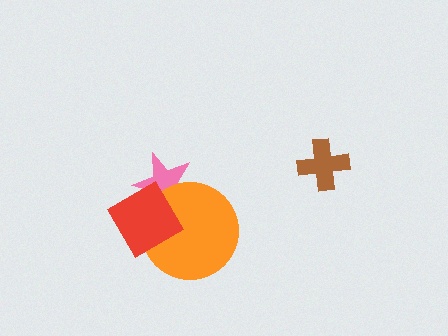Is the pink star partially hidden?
Yes, it is partially covered by another shape.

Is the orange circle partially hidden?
Yes, it is partially covered by another shape.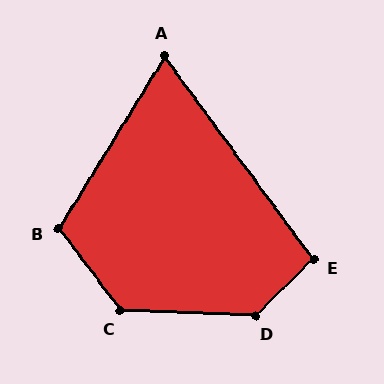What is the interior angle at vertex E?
Approximately 98 degrees (obtuse).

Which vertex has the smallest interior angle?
A, at approximately 68 degrees.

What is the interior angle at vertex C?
Approximately 129 degrees (obtuse).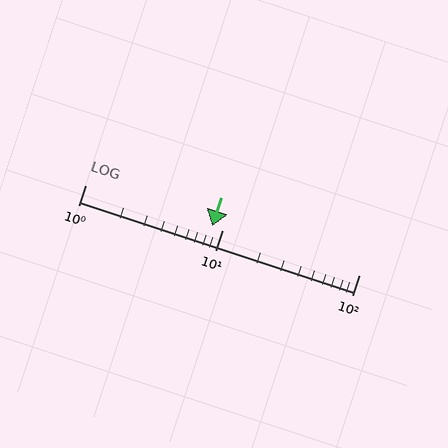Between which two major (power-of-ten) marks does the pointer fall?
The pointer is between 1 and 10.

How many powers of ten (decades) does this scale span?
The scale spans 2 decades, from 1 to 100.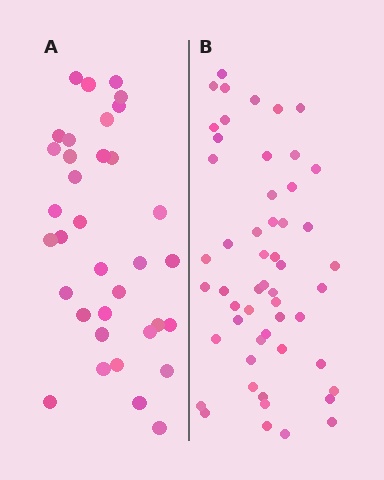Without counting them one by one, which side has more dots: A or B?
Region B (the right region) has more dots.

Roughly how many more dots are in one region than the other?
Region B has approximately 20 more dots than region A.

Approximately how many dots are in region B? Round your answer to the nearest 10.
About 50 dots. (The exact count is 53, which rounds to 50.)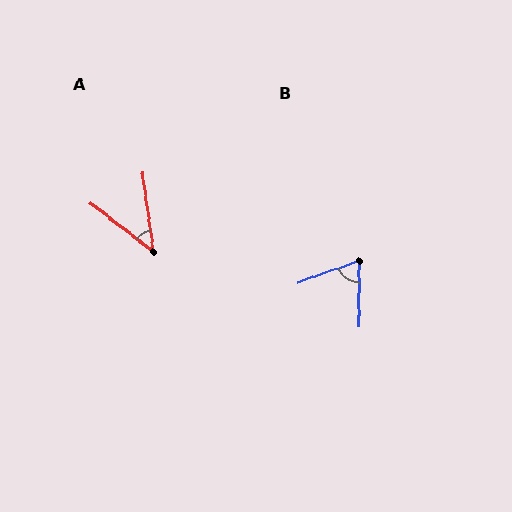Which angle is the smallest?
A, at approximately 44 degrees.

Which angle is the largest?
B, at approximately 70 degrees.